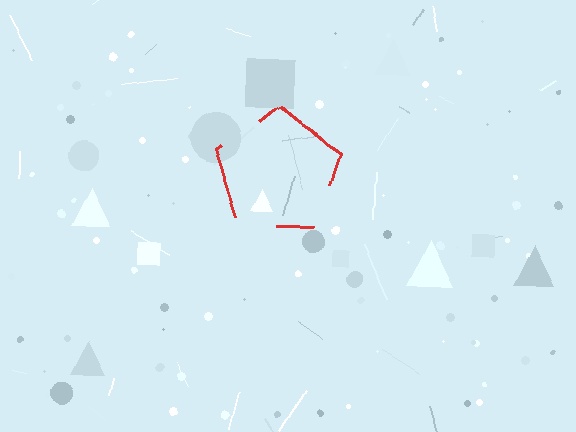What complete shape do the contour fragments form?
The contour fragments form a pentagon.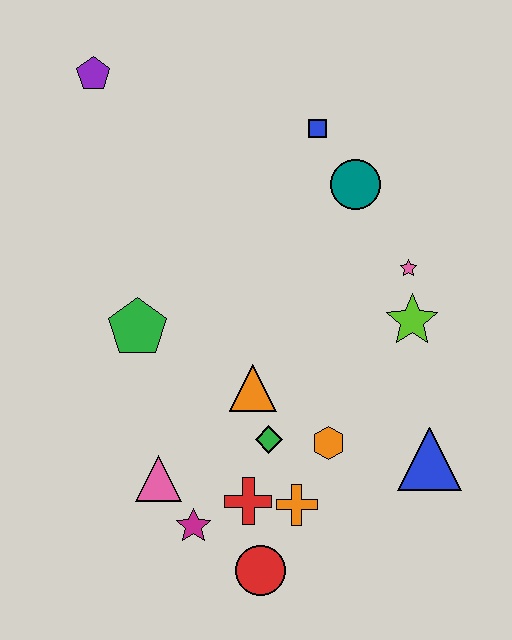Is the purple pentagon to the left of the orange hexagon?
Yes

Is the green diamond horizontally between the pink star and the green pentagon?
Yes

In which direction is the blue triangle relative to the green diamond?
The blue triangle is to the right of the green diamond.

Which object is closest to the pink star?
The lime star is closest to the pink star.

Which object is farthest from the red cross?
The purple pentagon is farthest from the red cross.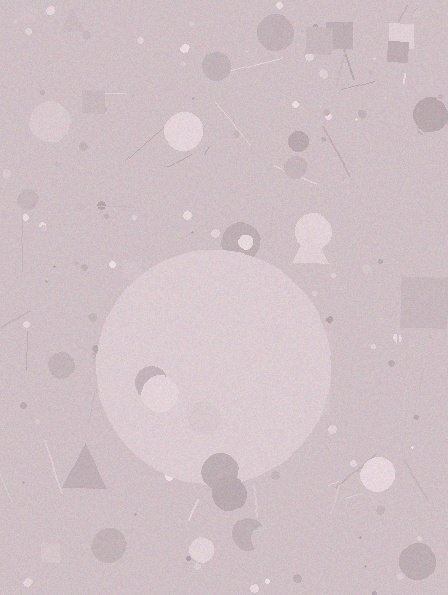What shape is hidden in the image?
A circle is hidden in the image.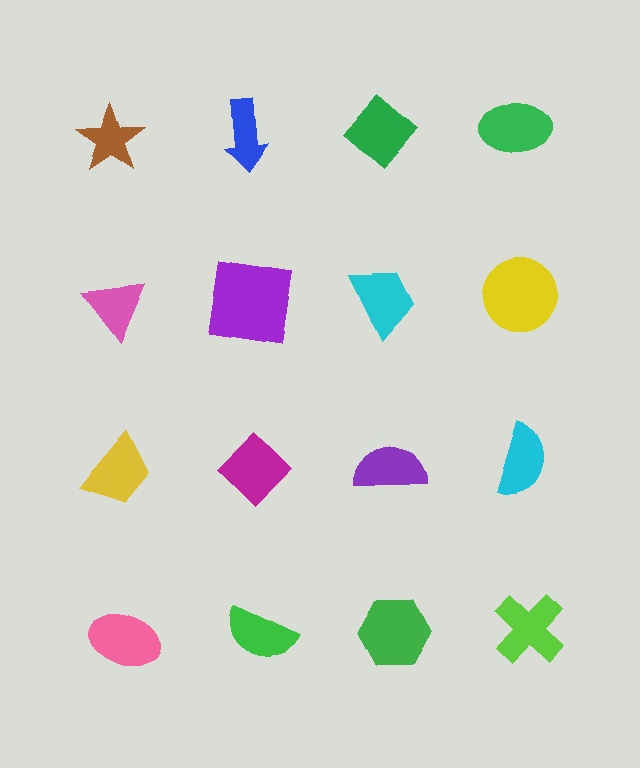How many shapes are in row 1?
4 shapes.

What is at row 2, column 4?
A yellow circle.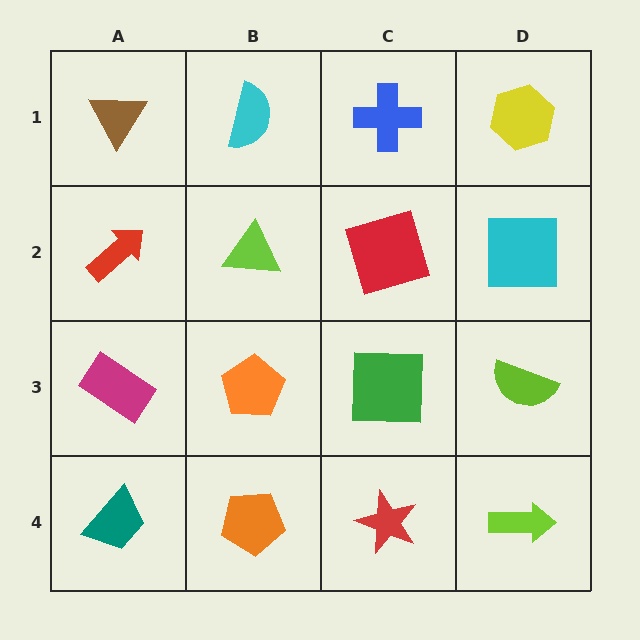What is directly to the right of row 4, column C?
A lime arrow.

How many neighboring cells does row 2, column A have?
3.